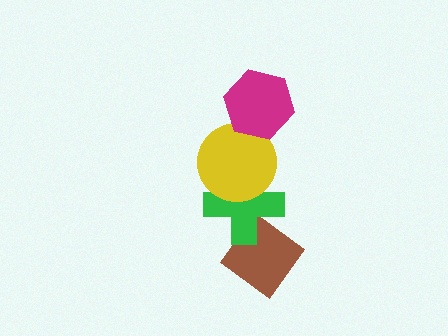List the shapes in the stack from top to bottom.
From top to bottom: the magenta hexagon, the yellow circle, the green cross, the brown diamond.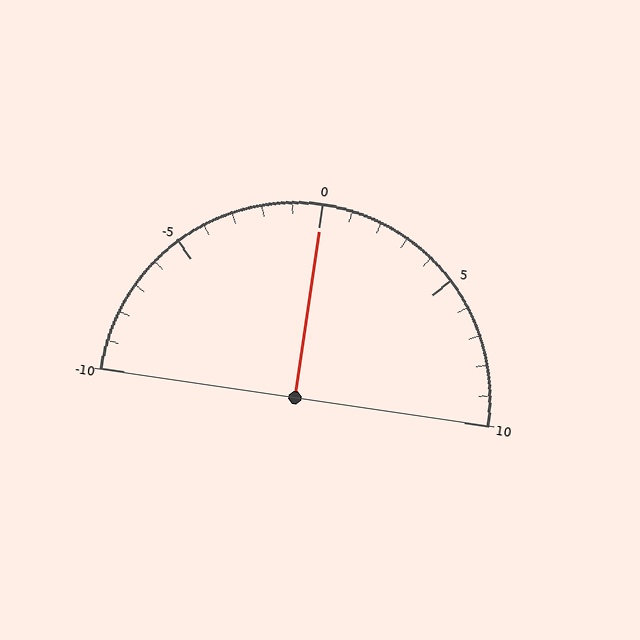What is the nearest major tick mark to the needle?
The nearest major tick mark is 0.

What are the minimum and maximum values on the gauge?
The gauge ranges from -10 to 10.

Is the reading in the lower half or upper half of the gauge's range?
The reading is in the upper half of the range (-10 to 10).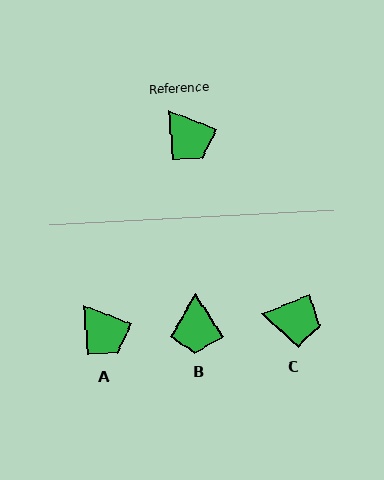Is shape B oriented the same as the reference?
No, it is off by about 35 degrees.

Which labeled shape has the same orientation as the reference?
A.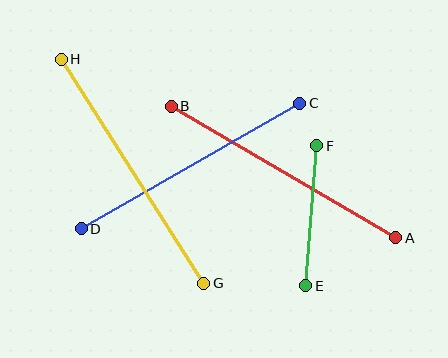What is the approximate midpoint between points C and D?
The midpoint is at approximately (190, 166) pixels.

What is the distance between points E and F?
The distance is approximately 140 pixels.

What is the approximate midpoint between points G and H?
The midpoint is at approximately (132, 171) pixels.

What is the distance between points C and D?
The distance is approximately 252 pixels.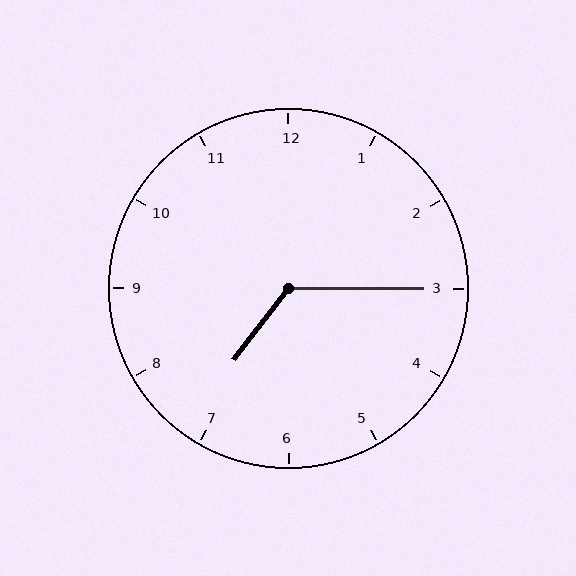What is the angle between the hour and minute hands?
Approximately 128 degrees.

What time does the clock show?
7:15.